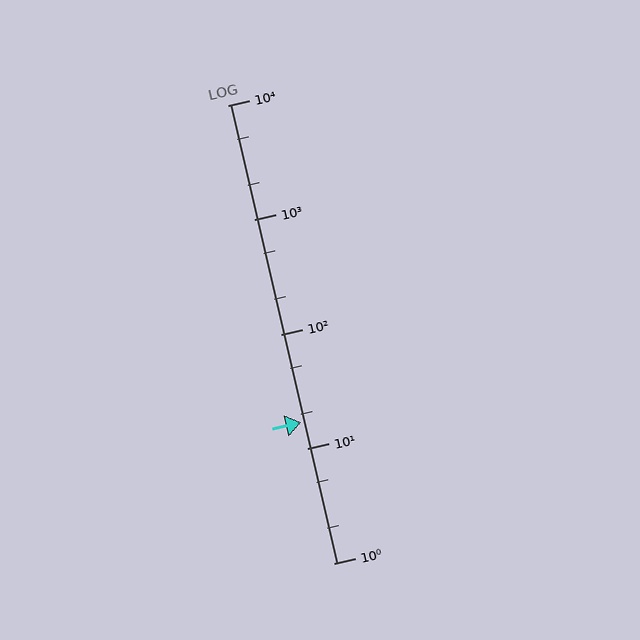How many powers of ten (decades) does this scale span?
The scale spans 4 decades, from 1 to 10000.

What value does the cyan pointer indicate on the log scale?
The pointer indicates approximately 17.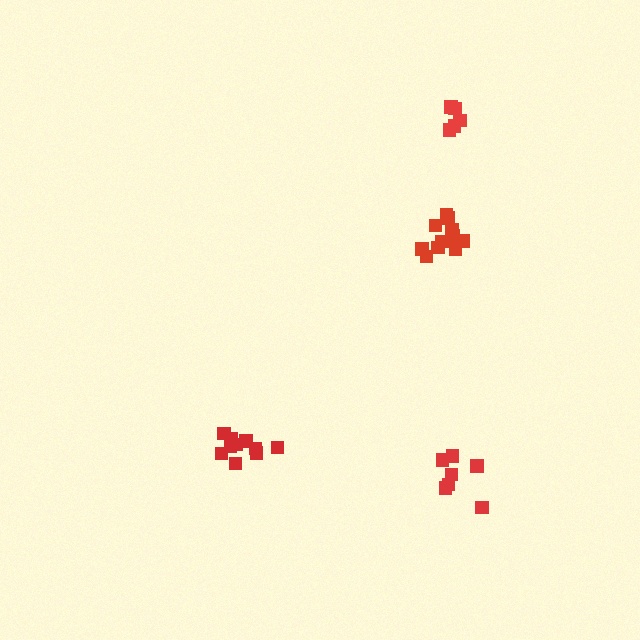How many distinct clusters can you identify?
There are 4 distinct clusters.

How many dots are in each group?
Group 1: 10 dots, Group 2: 5 dots, Group 3: 7 dots, Group 4: 11 dots (33 total).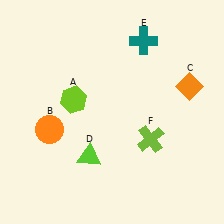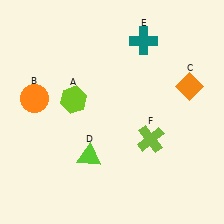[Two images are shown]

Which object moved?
The orange circle (B) moved up.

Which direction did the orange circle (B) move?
The orange circle (B) moved up.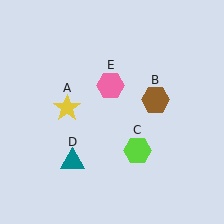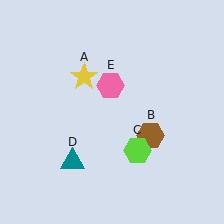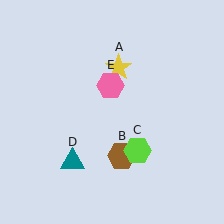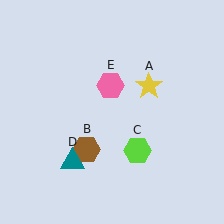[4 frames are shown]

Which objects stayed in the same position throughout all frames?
Lime hexagon (object C) and teal triangle (object D) and pink hexagon (object E) remained stationary.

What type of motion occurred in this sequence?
The yellow star (object A), brown hexagon (object B) rotated clockwise around the center of the scene.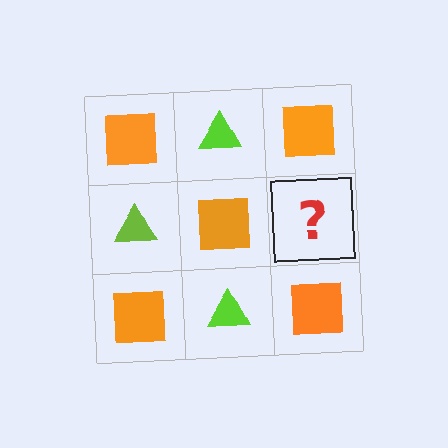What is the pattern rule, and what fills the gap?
The rule is that it alternates orange square and lime triangle in a checkerboard pattern. The gap should be filled with a lime triangle.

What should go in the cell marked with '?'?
The missing cell should contain a lime triangle.